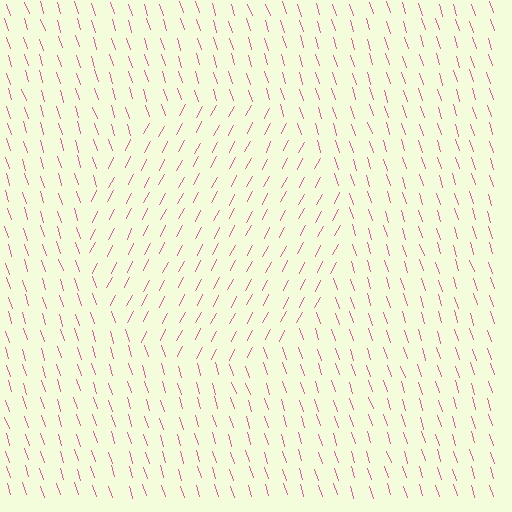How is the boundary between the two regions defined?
The boundary is defined purely by a change in line orientation (approximately 45 degrees difference). All lines are the same color and thickness.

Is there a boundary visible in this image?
Yes, there is a texture boundary formed by a change in line orientation.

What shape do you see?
I see a circle.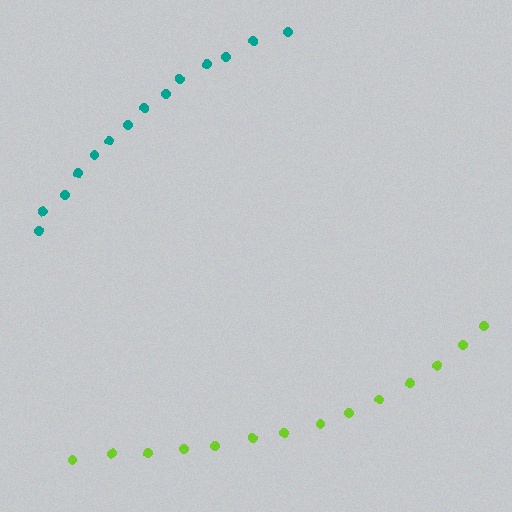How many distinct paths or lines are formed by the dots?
There are 2 distinct paths.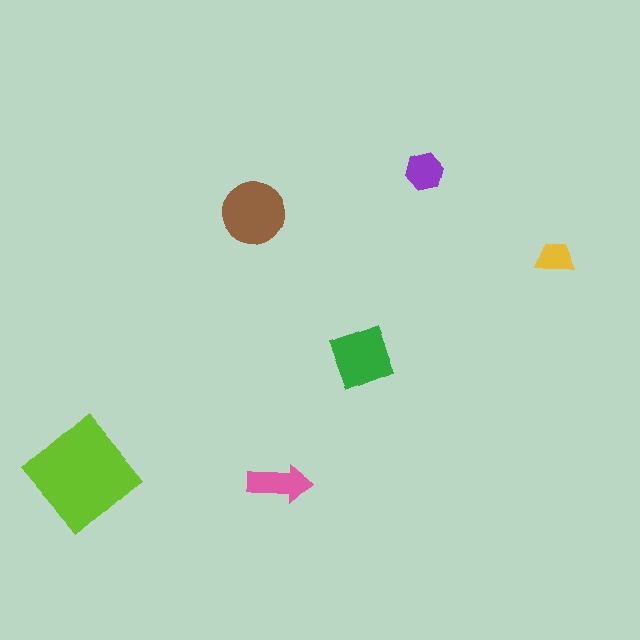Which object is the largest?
The lime diamond.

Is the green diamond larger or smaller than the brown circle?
Smaller.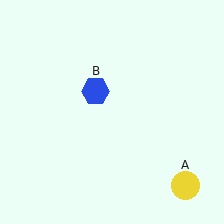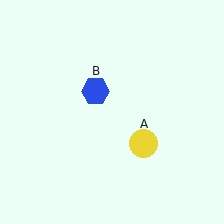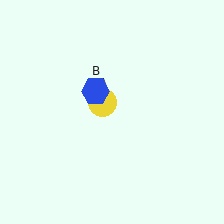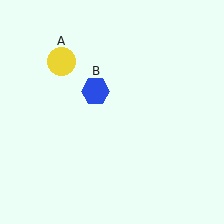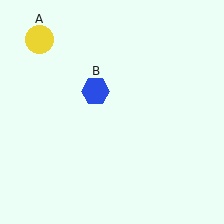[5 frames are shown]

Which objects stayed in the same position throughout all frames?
Blue hexagon (object B) remained stationary.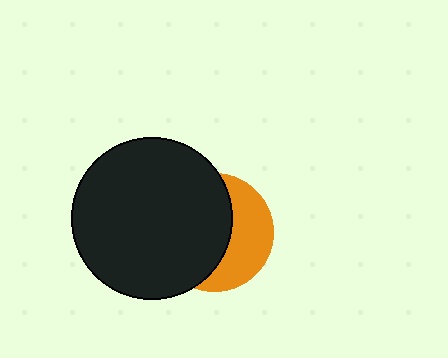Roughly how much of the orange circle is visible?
A small part of it is visible (roughly 40%).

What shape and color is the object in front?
The object in front is a black circle.